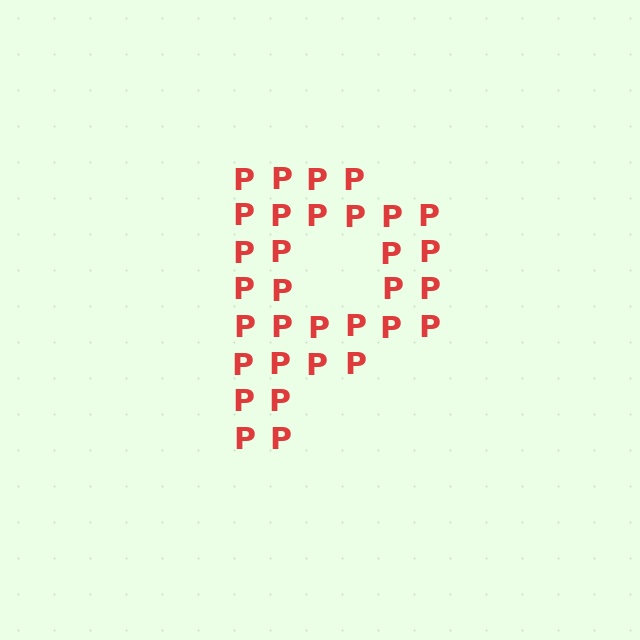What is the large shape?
The large shape is the letter P.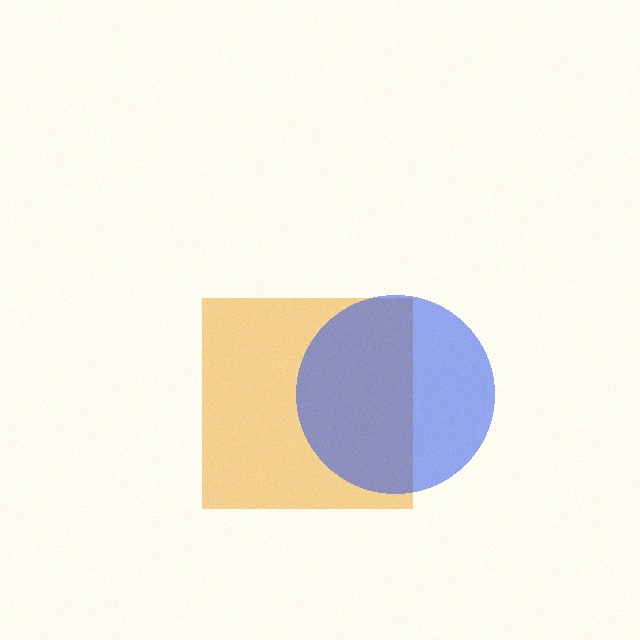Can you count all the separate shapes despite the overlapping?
Yes, there are 2 separate shapes.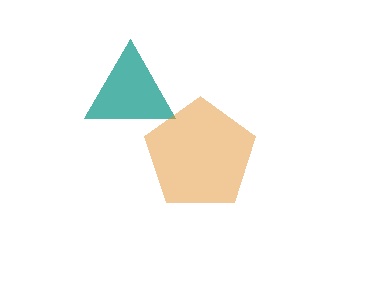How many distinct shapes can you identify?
There are 2 distinct shapes: a teal triangle, an orange pentagon.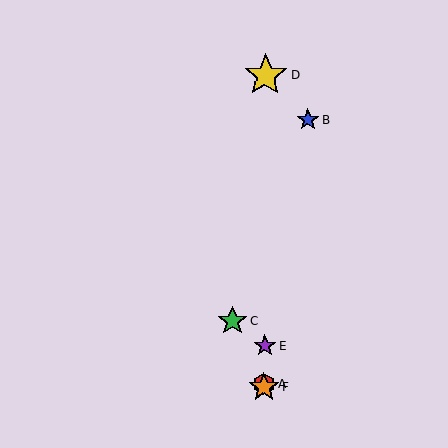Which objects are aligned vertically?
Objects A, D, E, F are aligned vertically.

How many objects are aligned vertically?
4 objects (A, D, E, F) are aligned vertically.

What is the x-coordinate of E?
Object E is at x≈265.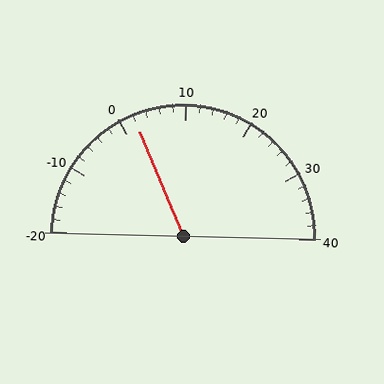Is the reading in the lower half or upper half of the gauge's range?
The reading is in the lower half of the range (-20 to 40).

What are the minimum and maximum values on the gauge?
The gauge ranges from -20 to 40.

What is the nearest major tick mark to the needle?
The nearest major tick mark is 0.